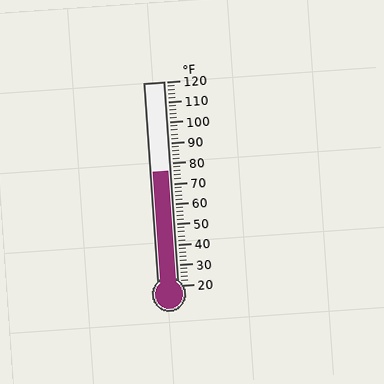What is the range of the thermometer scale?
The thermometer scale ranges from 20°F to 120°F.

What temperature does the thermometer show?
The thermometer shows approximately 76°F.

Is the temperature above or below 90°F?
The temperature is below 90°F.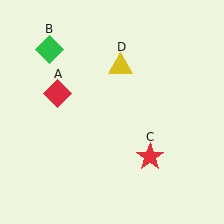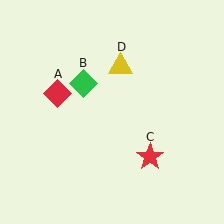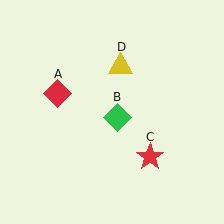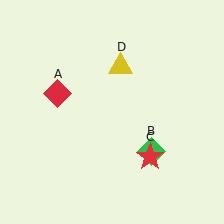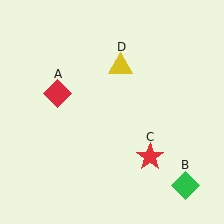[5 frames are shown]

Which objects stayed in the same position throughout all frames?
Red diamond (object A) and red star (object C) and yellow triangle (object D) remained stationary.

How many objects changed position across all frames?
1 object changed position: green diamond (object B).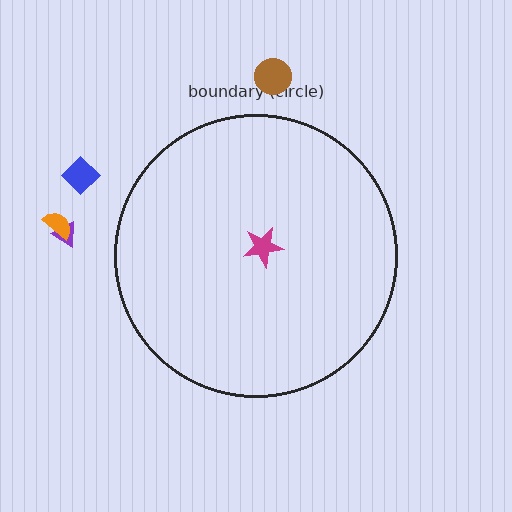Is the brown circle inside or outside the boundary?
Outside.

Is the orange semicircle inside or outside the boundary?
Outside.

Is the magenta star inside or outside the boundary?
Inside.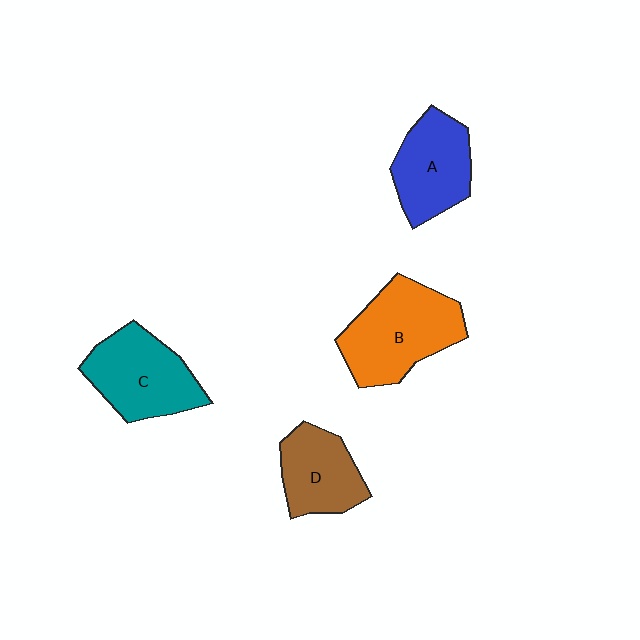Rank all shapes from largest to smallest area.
From largest to smallest: B (orange), C (teal), A (blue), D (brown).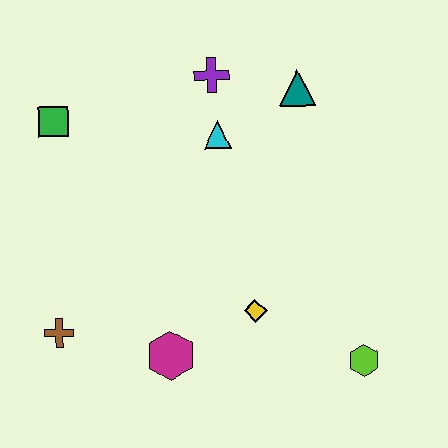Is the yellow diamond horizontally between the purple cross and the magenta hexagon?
No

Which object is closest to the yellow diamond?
The magenta hexagon is closest to the yellow diamond.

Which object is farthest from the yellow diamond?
The green square is farthest from the yellow diamond.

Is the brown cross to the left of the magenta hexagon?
Yes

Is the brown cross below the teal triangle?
Yes